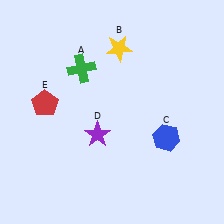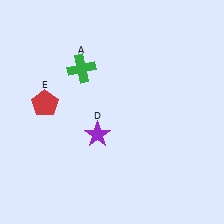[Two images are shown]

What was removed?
The blue hexagon (C), the yellow star (B) were removed in Image 2.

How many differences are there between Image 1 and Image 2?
There are 2 differences between the two images.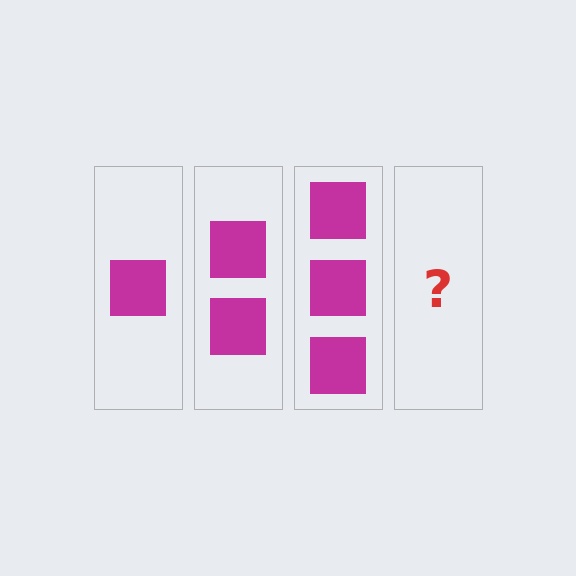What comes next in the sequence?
The next element should be 4 squares.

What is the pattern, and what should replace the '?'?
The pattern is that each step adds one more square. The '?' should be 4 squares.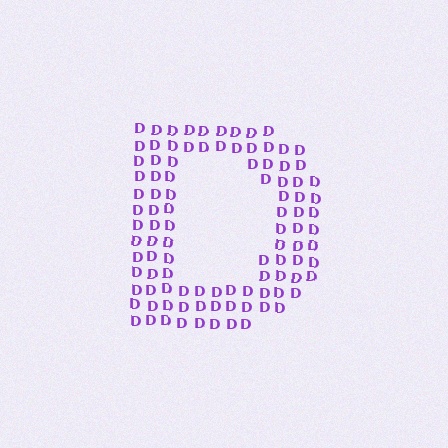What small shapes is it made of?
It is made of small letter D's.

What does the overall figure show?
The overall figure shows the letter D.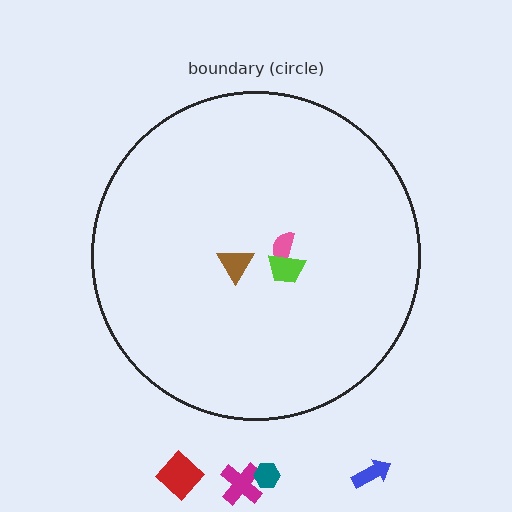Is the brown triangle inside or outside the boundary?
Inside.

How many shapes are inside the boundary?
3 inside, 4 outside.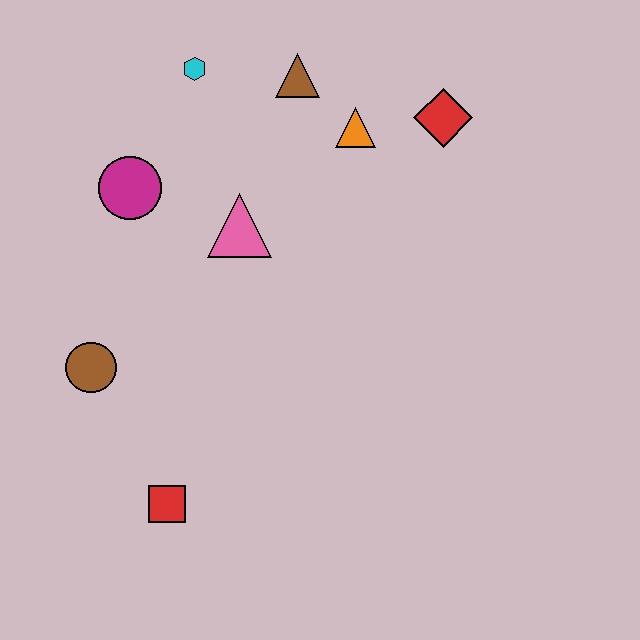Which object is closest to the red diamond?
The orange triangle is closest to the red diamond.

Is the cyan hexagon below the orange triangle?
No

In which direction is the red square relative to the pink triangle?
The red square is below the pink triangle.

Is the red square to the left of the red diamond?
Yes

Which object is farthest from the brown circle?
The red diamond is farthest from the brown circle.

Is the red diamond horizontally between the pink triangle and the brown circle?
No